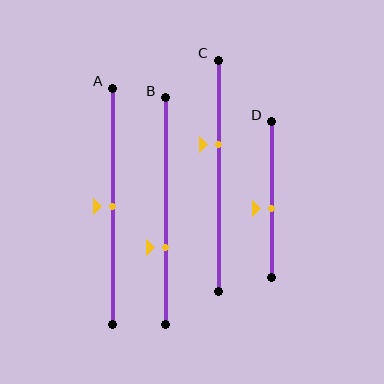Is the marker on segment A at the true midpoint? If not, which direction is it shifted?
Yes, the marker on segment A is at the true midpoint.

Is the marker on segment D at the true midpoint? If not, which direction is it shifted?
No, the marker on segment D is shifted downward by about 6% of the segment length.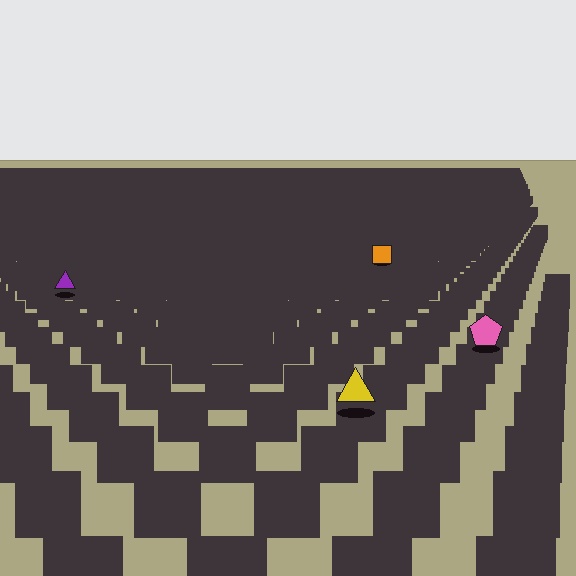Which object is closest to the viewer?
The yellow triangle is closest. The texture marks near it are larger and more spread out.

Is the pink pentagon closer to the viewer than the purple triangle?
Yes. The pink pentagon is closer — you can tell from the texture gradient: the ground texture is coarser near it.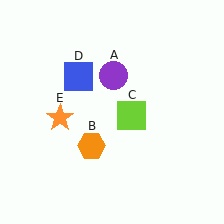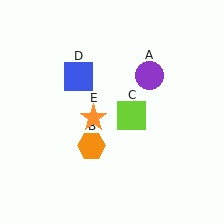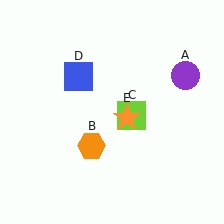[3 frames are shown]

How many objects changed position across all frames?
2 objects changed position: purple circle (object A), orange star (object E).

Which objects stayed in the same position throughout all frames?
Orange hexagon (object B) and lime square (object C) and blue square (object D) remained stationary.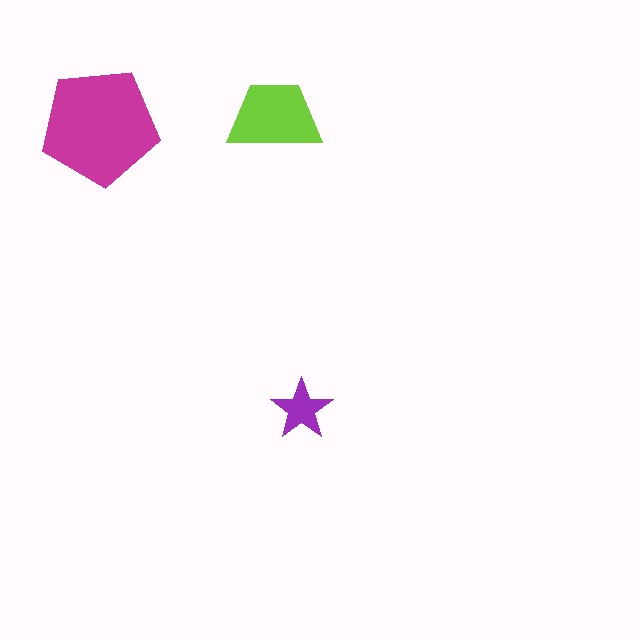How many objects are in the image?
There are 3 objects in the image.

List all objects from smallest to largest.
The purple star, the lime trapezoid, the magenta pentagon.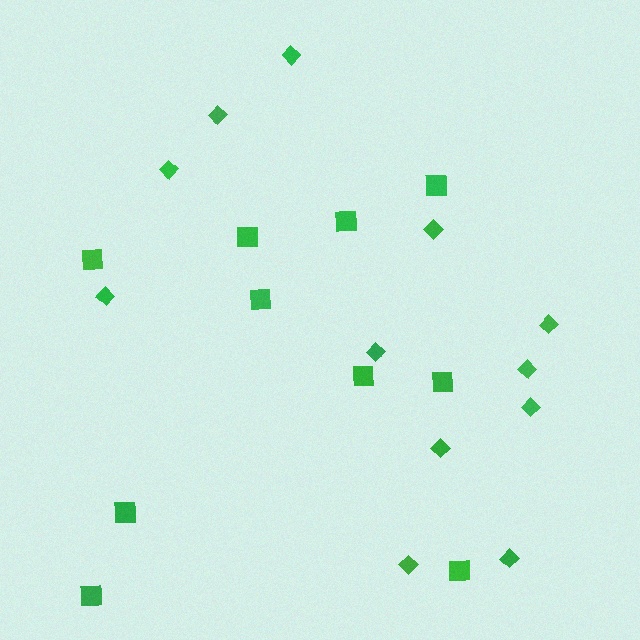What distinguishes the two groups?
There are 2 groups: one group of squares (10) and one group of diamonds (12).